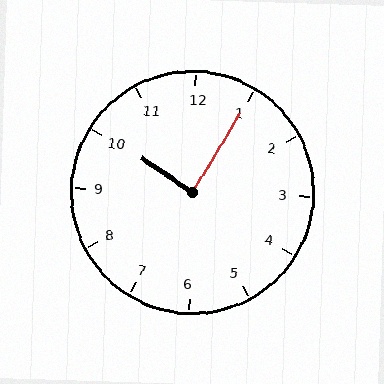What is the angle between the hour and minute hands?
Approximately 88 degrees.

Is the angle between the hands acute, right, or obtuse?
It is right.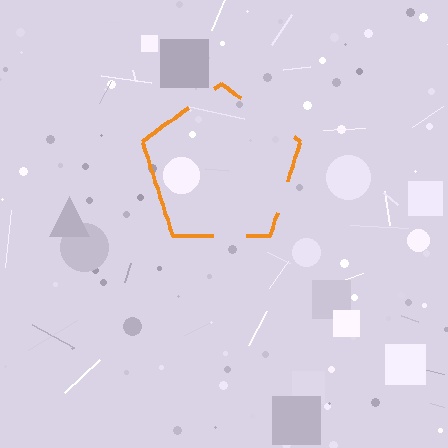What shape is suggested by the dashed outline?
The dashed outline suggests a pentagon.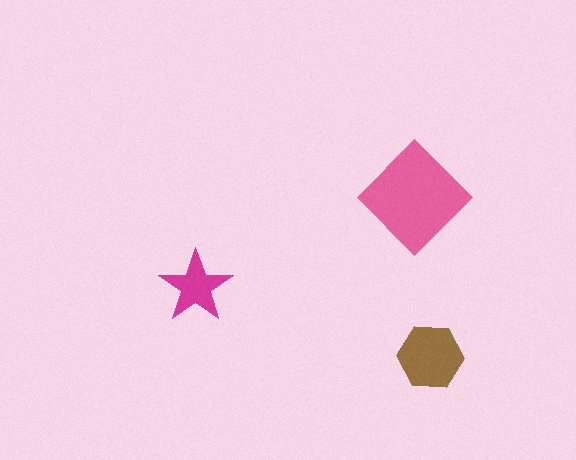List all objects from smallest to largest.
The magenta star, the brown hexagon, the pink diamond.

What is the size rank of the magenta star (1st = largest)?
3rd.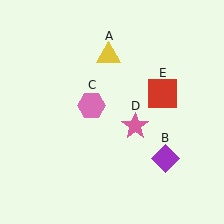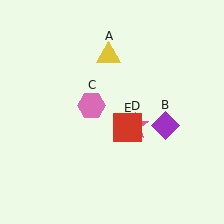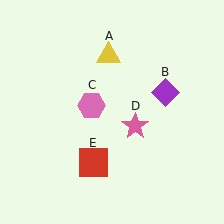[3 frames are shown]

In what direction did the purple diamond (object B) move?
The purple diamond (object B) moved up.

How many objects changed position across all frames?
2 objects changed position: purple diamond (object B), red square (object E).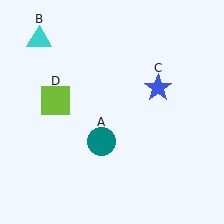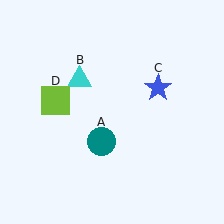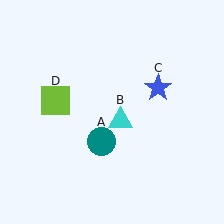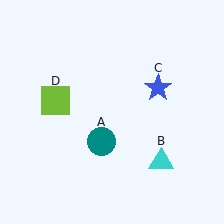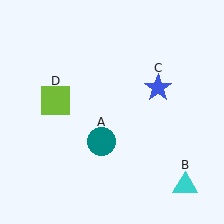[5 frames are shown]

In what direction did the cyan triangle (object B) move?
The cyan triangle (object B) moved down and to the right.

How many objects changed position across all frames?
1 object changed position: cyan triangle (object B).